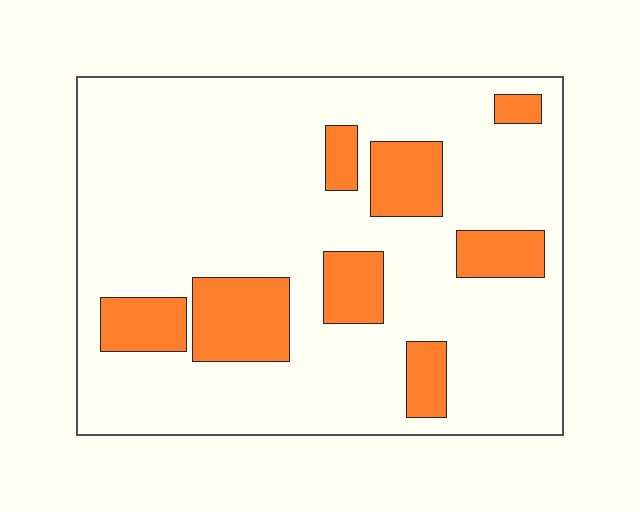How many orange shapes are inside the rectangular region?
8.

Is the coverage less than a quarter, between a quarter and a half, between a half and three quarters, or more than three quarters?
Less than a quarter.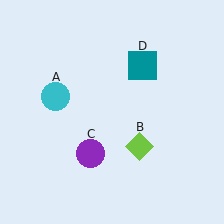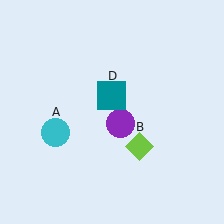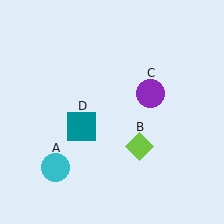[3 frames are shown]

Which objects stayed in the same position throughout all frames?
Lime diamond (object B) remained stationary.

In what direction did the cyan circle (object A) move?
The cyan circle (object A) moved down.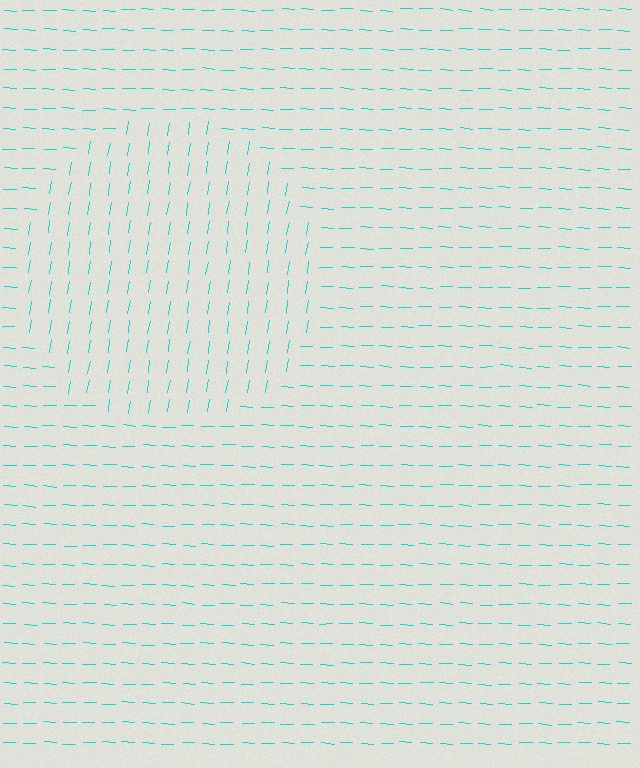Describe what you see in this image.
The image is filled with small cyan line segments. A circle region in the image has lines oriented differently from the surrounding lines, creating a visible texture boundary.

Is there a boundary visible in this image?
Yes, there is a texture boundary formed by a change in line orientation.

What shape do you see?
I see a circle.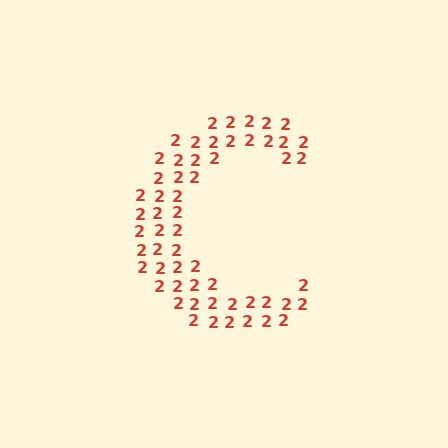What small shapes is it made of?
It is made of small digit 2's.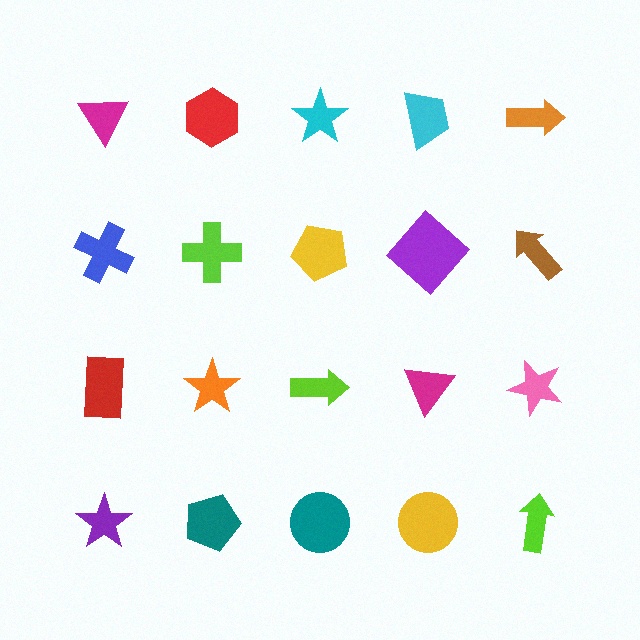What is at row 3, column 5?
A pink star.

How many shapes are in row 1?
5 shapes.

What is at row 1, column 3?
A cyan star.